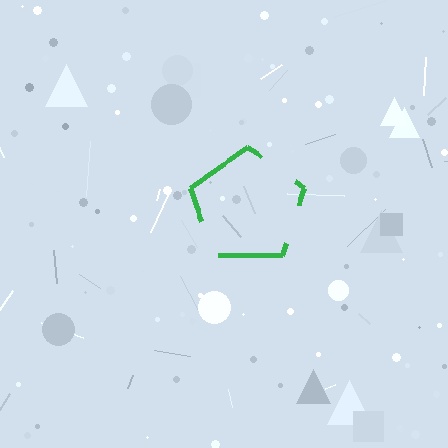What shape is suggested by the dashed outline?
The dashed outline suggests a pentagon.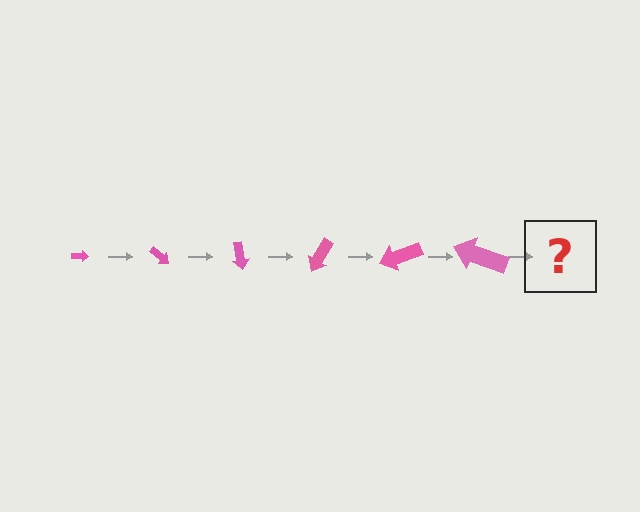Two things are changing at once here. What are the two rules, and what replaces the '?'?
The two rules are that the arrow grows larger each step and it rotates 40 degrees each step. The '?' should be an arrow, larger than the previous one and rotated 240 degrees from the start.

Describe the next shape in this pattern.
It should be an arrow, larger than the previous one and rotated 240 degrees from the start.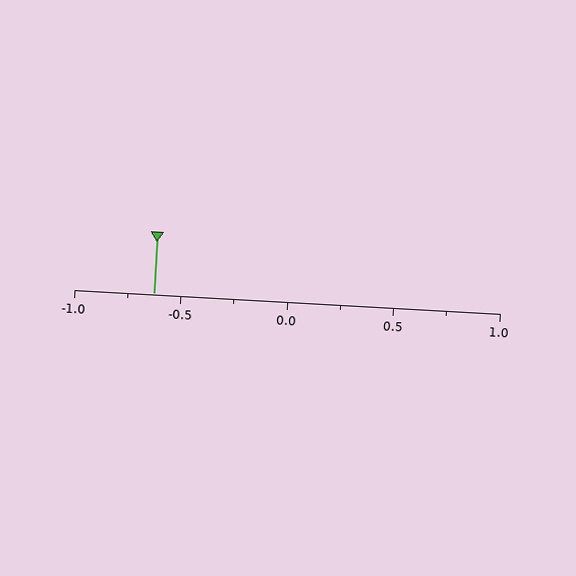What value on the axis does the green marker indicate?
The marker indicates approximately -0.62.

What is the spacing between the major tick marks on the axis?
The major ticks are spaced 0.5 apart.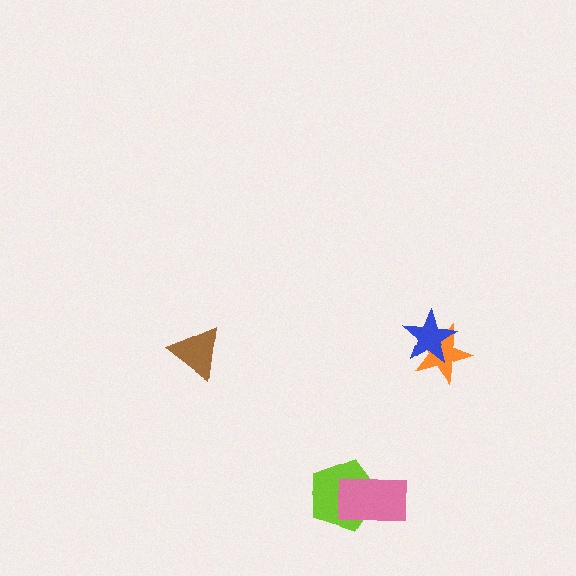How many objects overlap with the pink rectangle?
1 object overlaps with the pink rectangle.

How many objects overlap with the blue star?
1 object overlaps with the blue star.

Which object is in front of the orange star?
The blue star is in front of the orange star.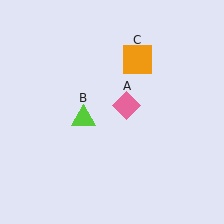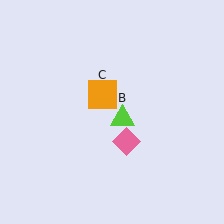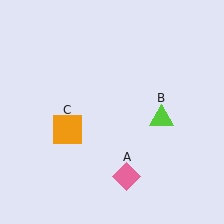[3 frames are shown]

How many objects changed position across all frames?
3 objects changed position: pink diamond (object A), lime triangle (object B), orange square (object C).